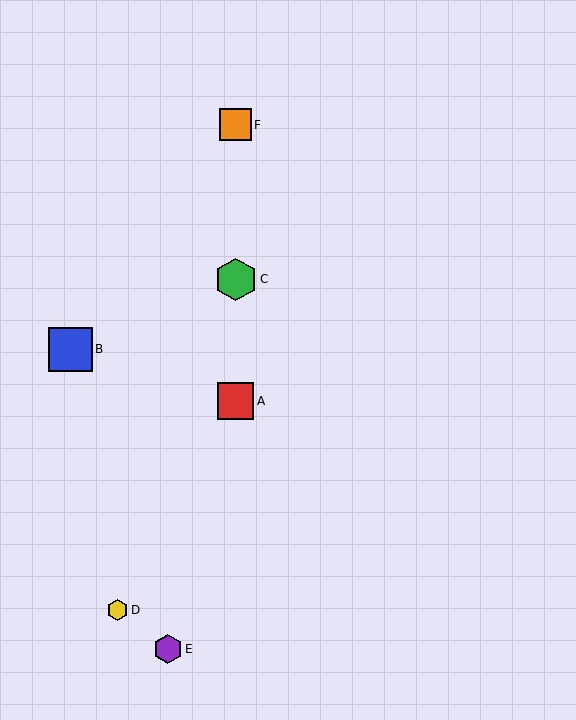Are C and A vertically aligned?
Yes, both are at x≈236.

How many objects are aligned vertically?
3 objects (A, C, F) are aligned vertically.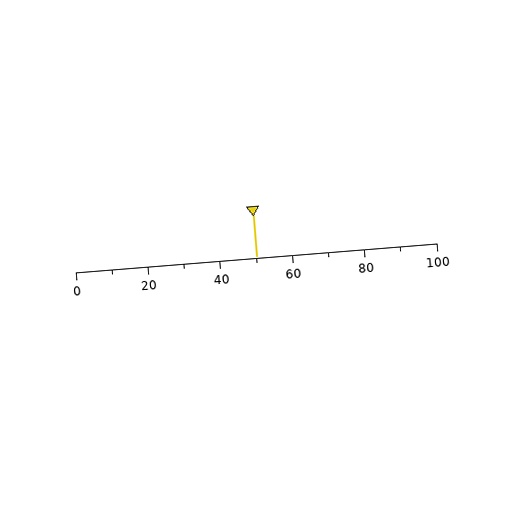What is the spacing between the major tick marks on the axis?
The major ticks are spaced 20 apart.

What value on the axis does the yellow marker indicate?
The marker indicates approximately 50.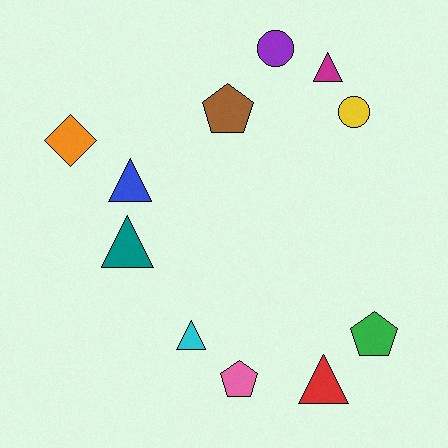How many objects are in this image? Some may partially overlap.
There are 11 objects.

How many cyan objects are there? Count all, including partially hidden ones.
There is 1 cyan object.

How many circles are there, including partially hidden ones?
There are 2 circles.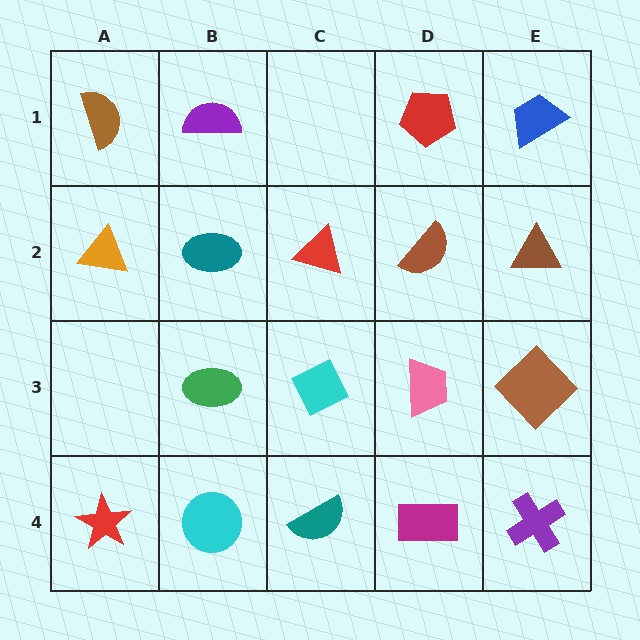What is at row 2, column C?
A red triangle.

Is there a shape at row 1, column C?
No, that cell is empty.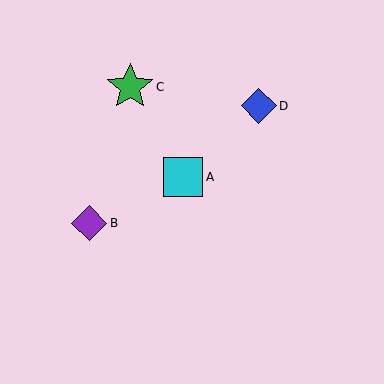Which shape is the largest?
The green star (labeled C) is the largest.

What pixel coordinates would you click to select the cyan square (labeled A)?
Click at (183, 177) to select the cyan square A.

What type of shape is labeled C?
Shape C is a green star.